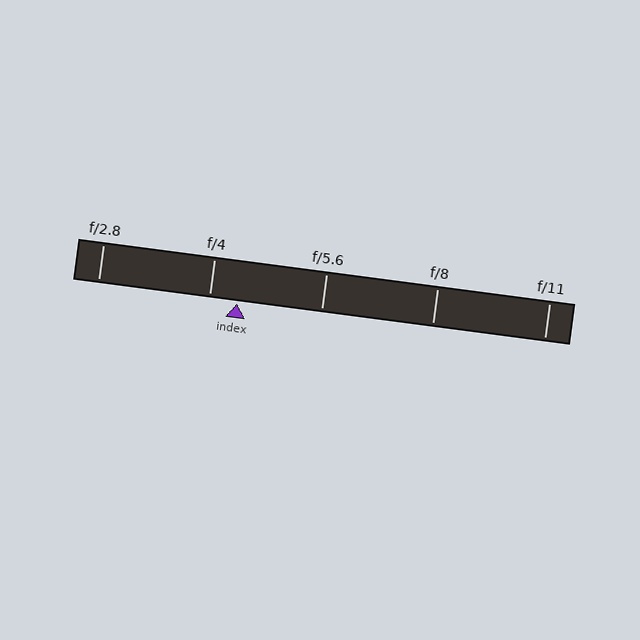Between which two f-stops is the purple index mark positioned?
The index mark is between f/4 and f/5.6.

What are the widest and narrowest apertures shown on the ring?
The widest aperture shown is f/2.8 and the narrowest is f/11.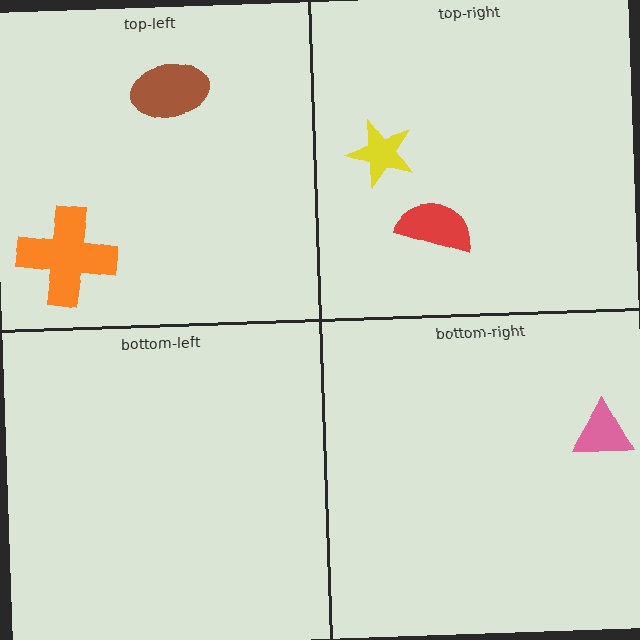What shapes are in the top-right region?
The red semicircle, the yellow star.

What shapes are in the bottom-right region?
The pink triangle.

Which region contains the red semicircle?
The top-right region.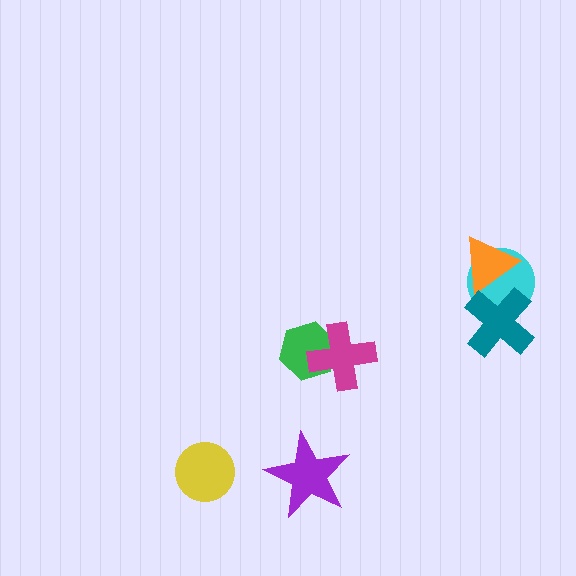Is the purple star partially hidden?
No, no other shape covers it.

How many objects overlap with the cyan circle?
2 objects overlap with the cyan circle.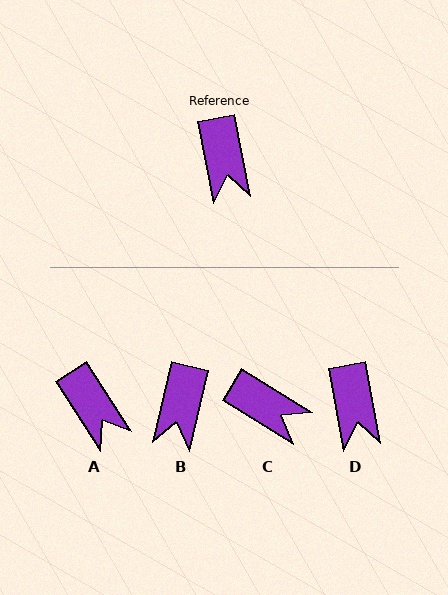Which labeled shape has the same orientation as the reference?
D.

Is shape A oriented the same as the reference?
No, it is off by about 22 degrees.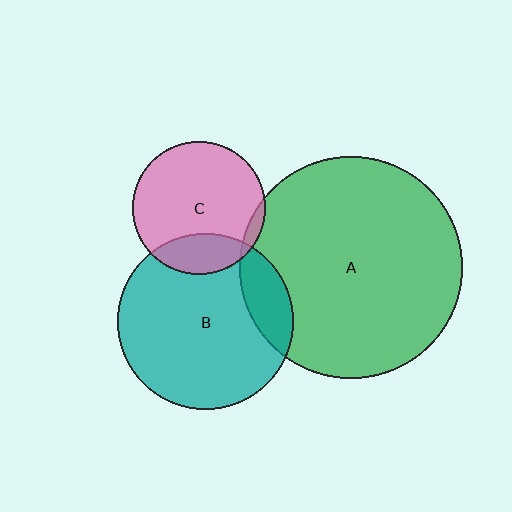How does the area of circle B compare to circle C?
Approximately 1.8 times.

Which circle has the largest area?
Circle A (green).